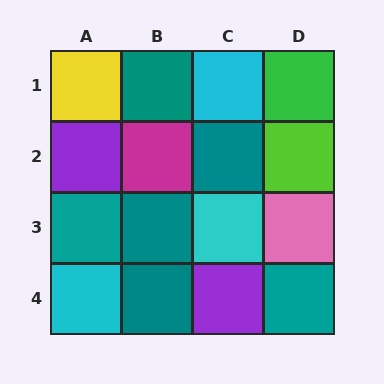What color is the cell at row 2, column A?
Purple.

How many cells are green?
1 cell is green.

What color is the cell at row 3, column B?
Teal.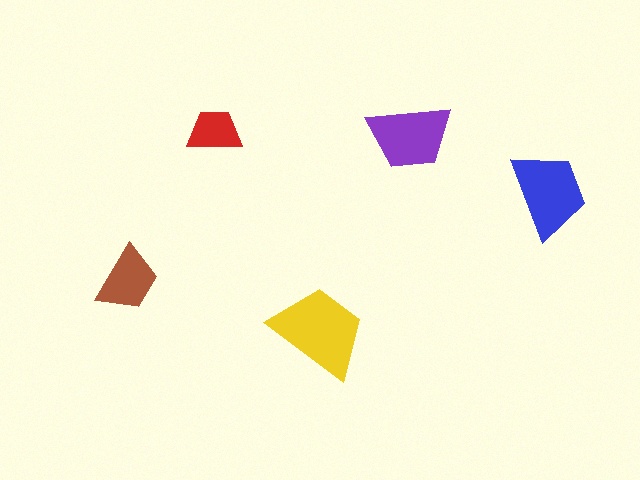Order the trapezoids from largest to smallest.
the yellow one, the blue one, the purple one, the brown one, the red one.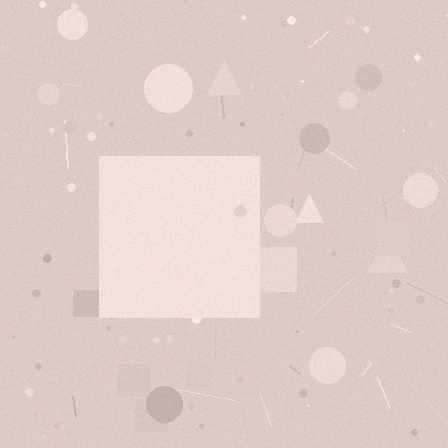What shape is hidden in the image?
A square is hidden in the image.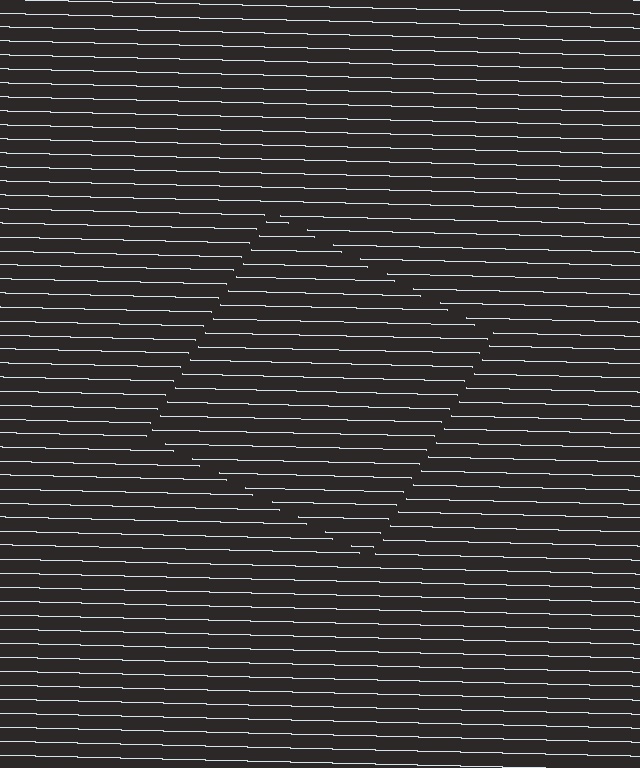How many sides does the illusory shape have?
4 sides — the line-ends trace a square.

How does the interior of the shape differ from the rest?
The interior of the shape contains the same grating, shifted by half a period — the contour is defined by the phase discontinuity where line-ends from the inner and outer gratings abut.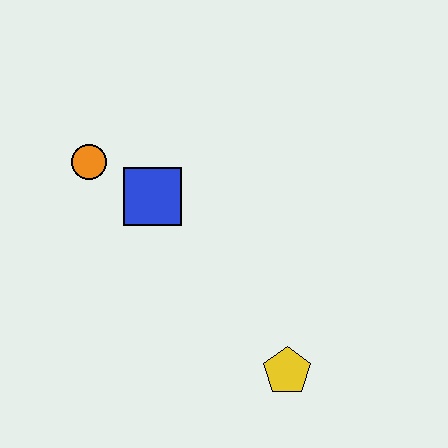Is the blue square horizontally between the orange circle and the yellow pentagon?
Yes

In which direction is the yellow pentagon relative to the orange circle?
The yellow pentagon is below the orange circle.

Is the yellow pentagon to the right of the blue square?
Yes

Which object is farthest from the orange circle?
The yellow pentagon is farthest from the orange circle.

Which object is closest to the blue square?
The orange circle is closest to the blue square.